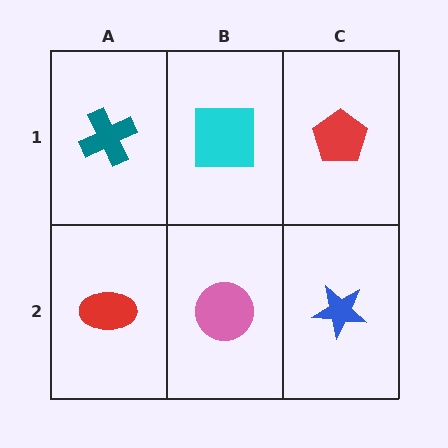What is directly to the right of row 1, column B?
A red pentagon.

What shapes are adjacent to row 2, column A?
A teal cross (row 1, column A), a pink circle (row 2, column B).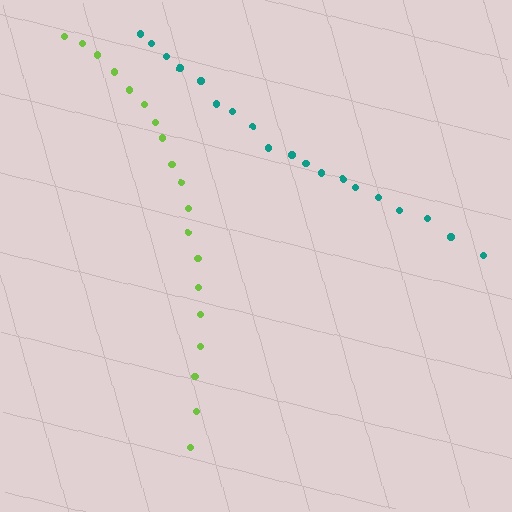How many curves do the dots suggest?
There are 2 distinct paths.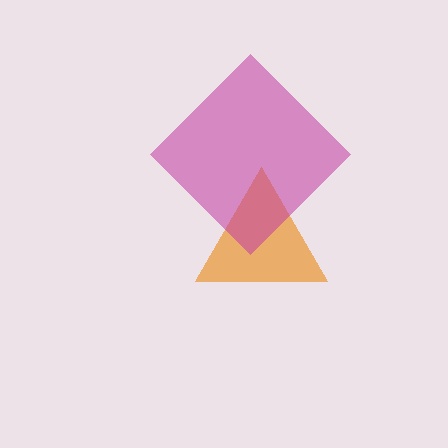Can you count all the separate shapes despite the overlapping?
Yes, there are 2 separate shapes.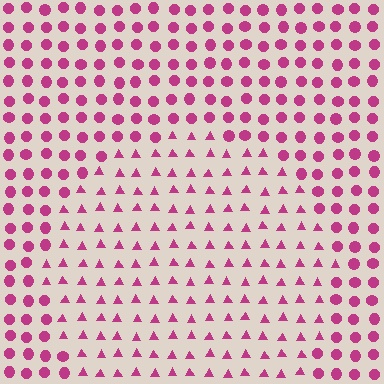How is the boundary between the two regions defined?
The boundary is defined by a change in element shape: triangles inside vs. circles outside. All elements share the same color and spacing.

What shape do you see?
I see a circle.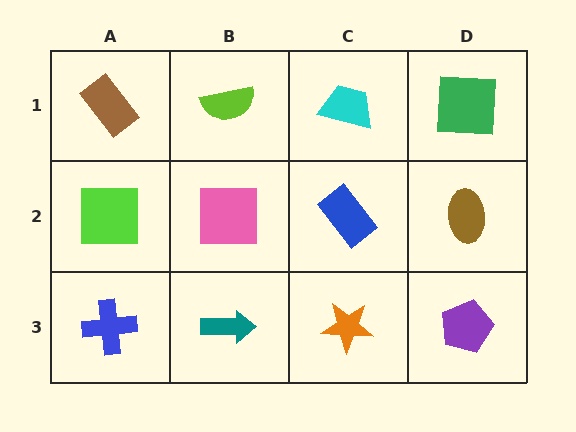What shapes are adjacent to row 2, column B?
A lime semicircle (row 1, column B), a teal arrow (row 3, column B), a lime square (row 2, column A), a blue rectangle (row 2, column C).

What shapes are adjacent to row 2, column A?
A brown rectangle (row 1, column A), a blue cross (row 3, column A), a pink square (row 2, column B).